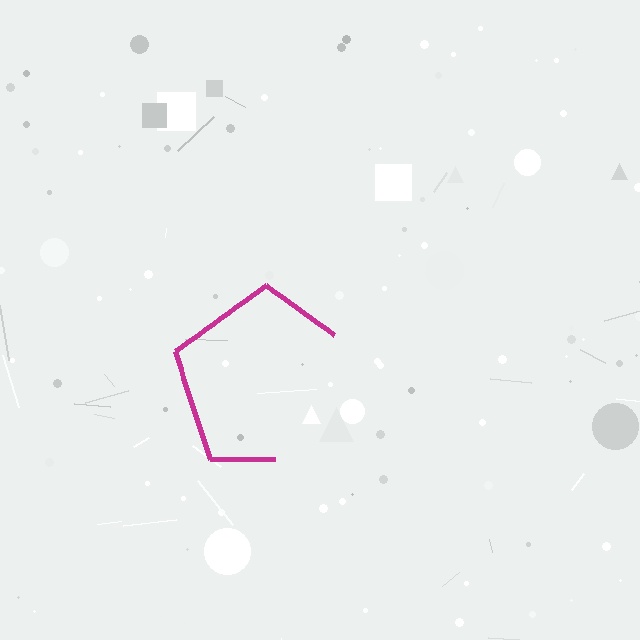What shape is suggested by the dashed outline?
The dashed outline suggests a pentagon.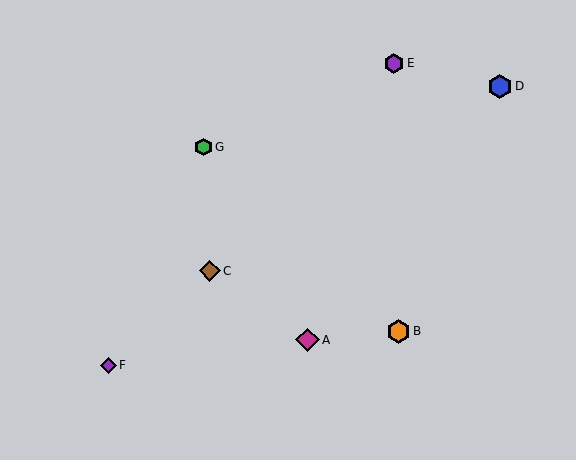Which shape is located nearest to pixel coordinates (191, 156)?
The green hexagon (labeled G) at (204, 147) is nearest to that location.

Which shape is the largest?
The blue hexagon (labeled D) is the largest.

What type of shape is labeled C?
Shape C is a brown diamond.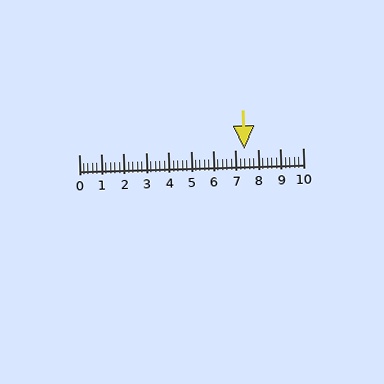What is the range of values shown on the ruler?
The ruler shows values from 0 to 10.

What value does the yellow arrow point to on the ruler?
The yellow arrow points to approximately 7.4.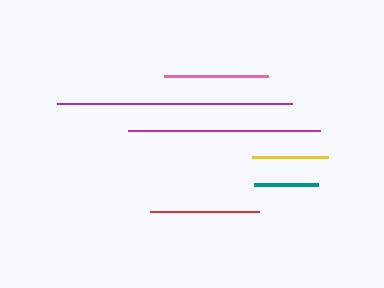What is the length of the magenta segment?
The magenta segment is approximately 192 pixels long.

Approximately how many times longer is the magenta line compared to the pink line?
The magenta line is approximately 1.8 times the length of the pink line.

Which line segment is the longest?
The purple line is the longest at approximately 235 pixels.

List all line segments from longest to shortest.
From longest to shortest: purple, magenta, red, pink, yellow, teal.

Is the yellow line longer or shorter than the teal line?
The yellow line is longer than the teal line.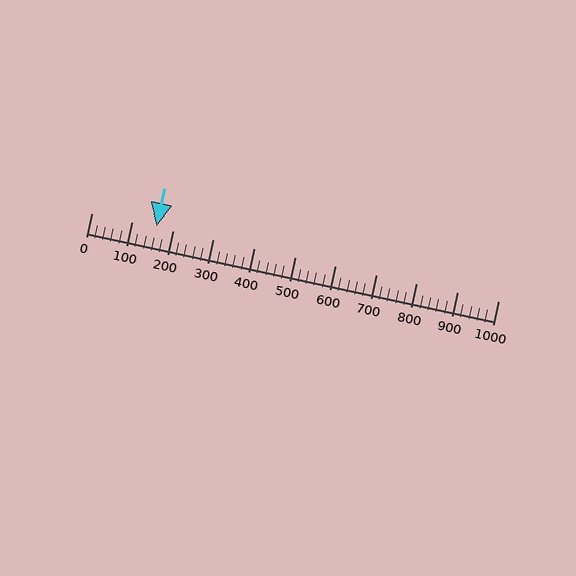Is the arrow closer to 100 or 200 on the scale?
The arrow is closer to 200.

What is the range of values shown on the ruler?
The ruler shows values from 0 to 1000.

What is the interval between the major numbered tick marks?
The major tick marks are spaced 100 units apart.